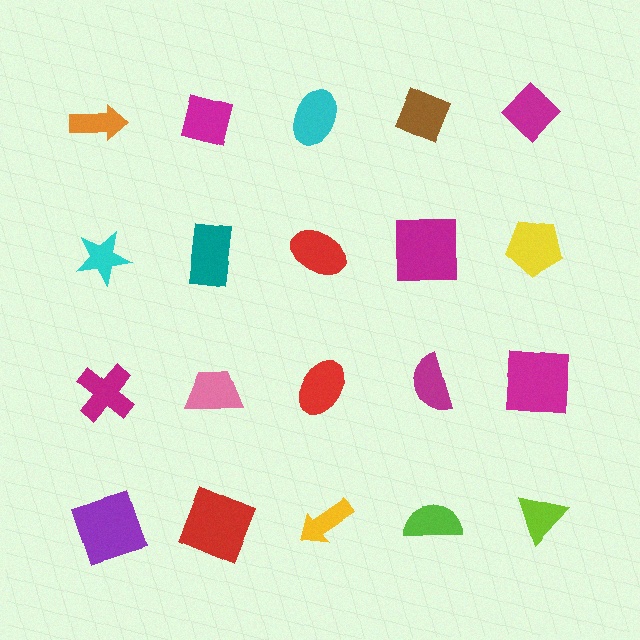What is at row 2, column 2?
A teal rectangle.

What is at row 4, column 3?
A yellow arrow.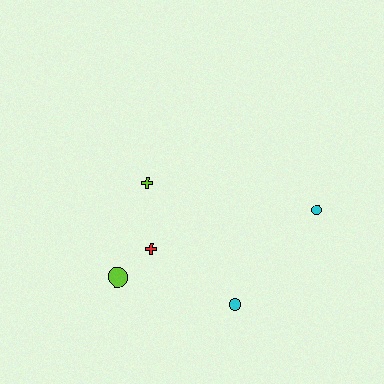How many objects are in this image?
There are 5 objects.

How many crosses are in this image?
There are 2 crosses.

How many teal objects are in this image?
There are no teal objects.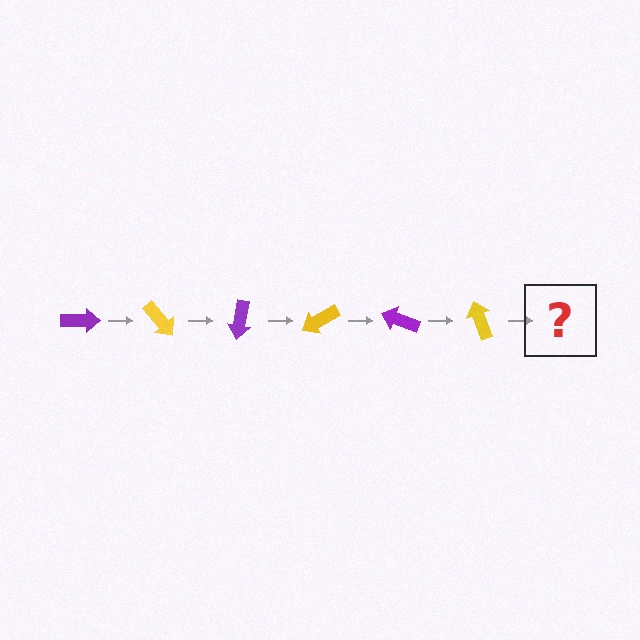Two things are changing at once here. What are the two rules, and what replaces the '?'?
The two rules are that it rotates 50 degrees each step and the color cycles through purple and yellow. The '?' should be a purple arrow, rotated 300 degrees from the start.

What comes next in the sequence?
The next element should be a purple arrow, rotated 300 degrees from the start.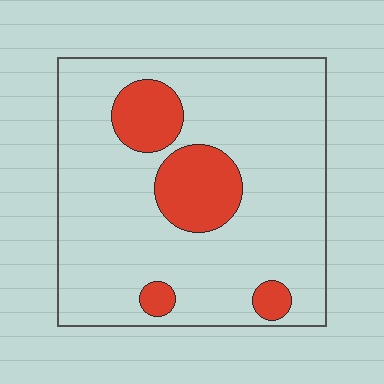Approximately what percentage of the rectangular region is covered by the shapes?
Approximately 20%.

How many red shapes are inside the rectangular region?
4.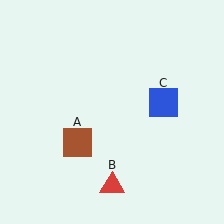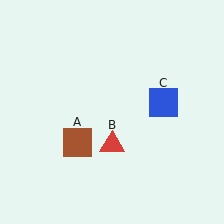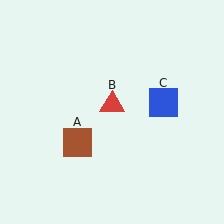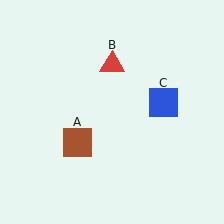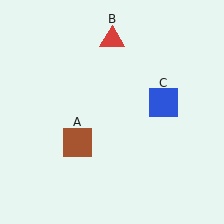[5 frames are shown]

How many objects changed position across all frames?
1 object changed position: red triangle (object B).